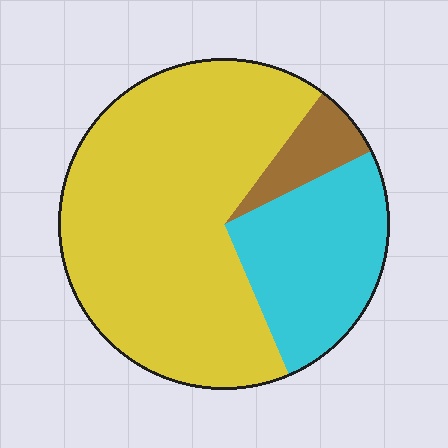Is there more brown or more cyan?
Cyan.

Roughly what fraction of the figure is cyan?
Cyan takes up about one quarter (1/4) of the figure.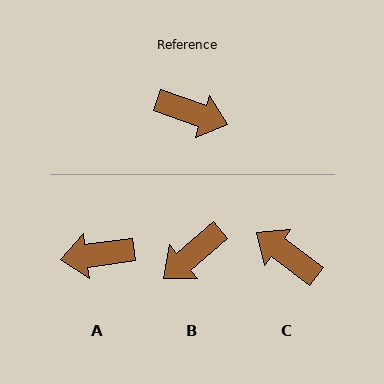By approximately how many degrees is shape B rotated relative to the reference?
Approximately 120 degrees clockwise.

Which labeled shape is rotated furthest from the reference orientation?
C, about 163 degrees away.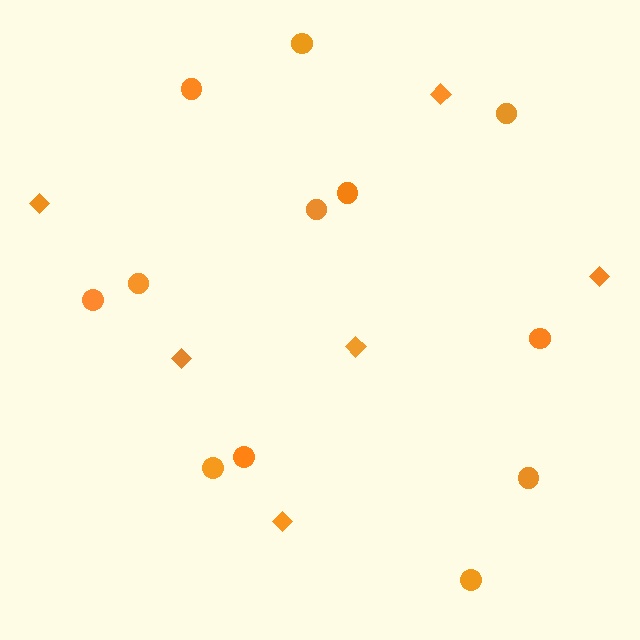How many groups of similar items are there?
There are 2 groups: one group of diamonds (6) and one group of circles (12).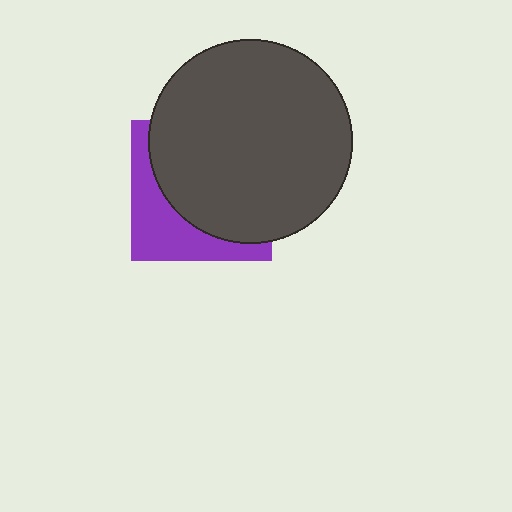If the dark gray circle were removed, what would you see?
You would see the complete purple square.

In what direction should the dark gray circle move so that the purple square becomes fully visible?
The dark gray circle should move toward the upper-right. That is the shortest direction to clear the overlap and leave the purple square fully visible.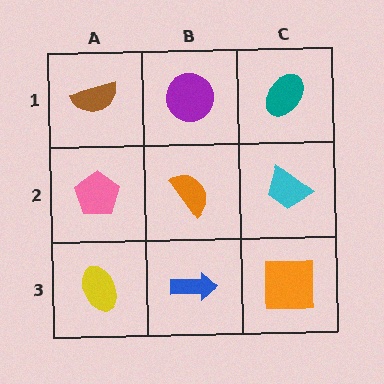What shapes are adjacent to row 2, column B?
A purple circle (row 1, column B), a blue arrow (row 3, column B), a pink pentagon (row 2, column A), a cyan trapezoid (row 2, column C).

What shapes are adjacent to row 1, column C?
A cyan trapezoid (row 2, column C), a purple circle (row 1, column B).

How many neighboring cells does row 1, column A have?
2.